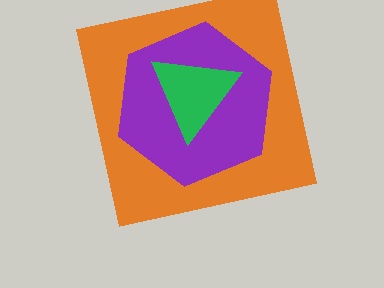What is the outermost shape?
The orange square.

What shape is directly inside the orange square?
The purple hexagon.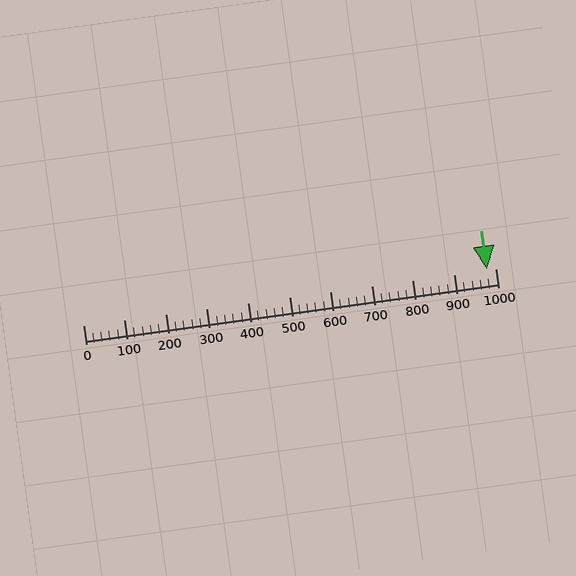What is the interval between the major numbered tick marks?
The major tick marks are spaced 100 units apart.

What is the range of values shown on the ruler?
The ruler shows values from 0 to 1000.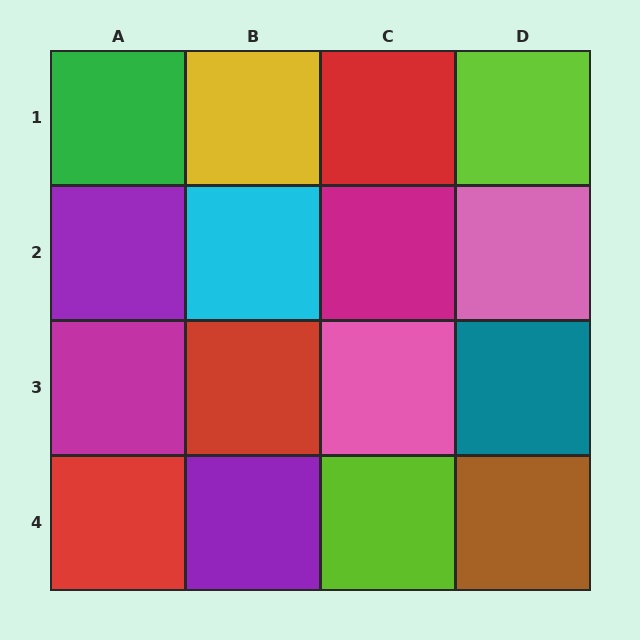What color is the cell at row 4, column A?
Red.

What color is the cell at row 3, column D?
Teal.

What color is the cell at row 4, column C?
Lime.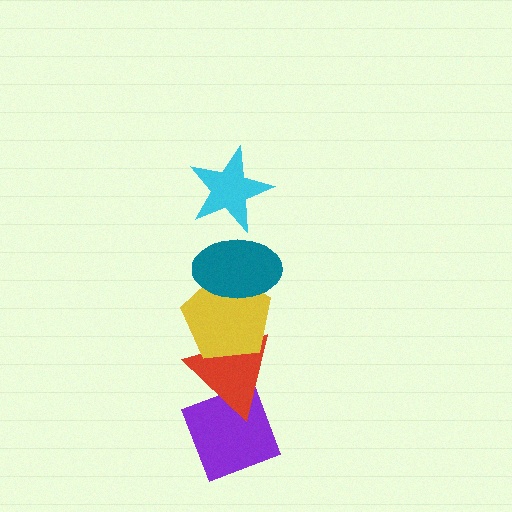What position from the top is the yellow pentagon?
The yellow pentagon is 3rd from the top.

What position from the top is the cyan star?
The cyan star is 1st from the top.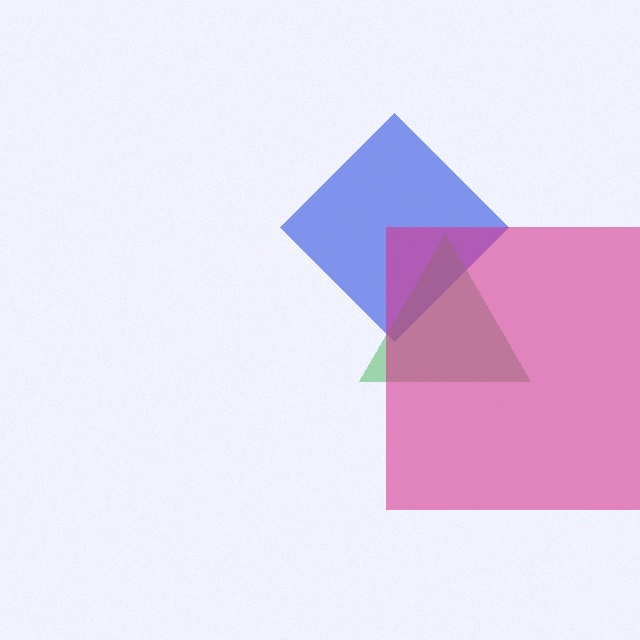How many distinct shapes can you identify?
There are 3 distinct shapes: a blue diamond, a green triangle, a magenta square.